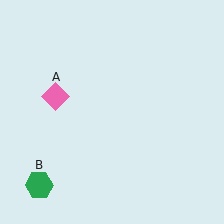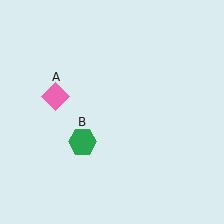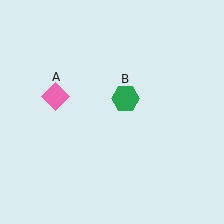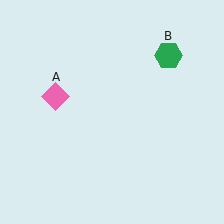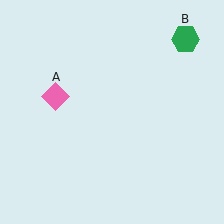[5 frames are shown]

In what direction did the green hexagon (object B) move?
The green hexagon (object B) moved up and to the right.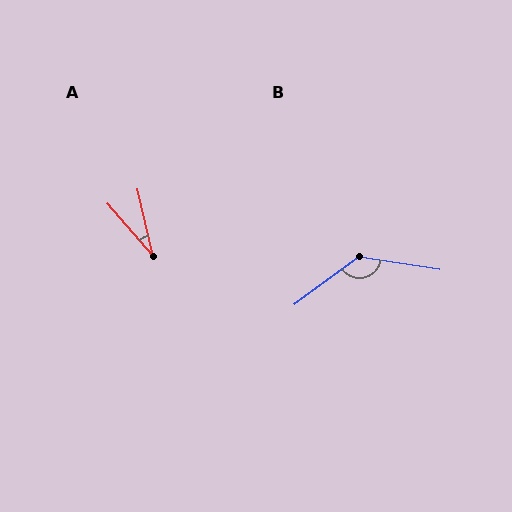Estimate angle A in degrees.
Approximately 28 degrees.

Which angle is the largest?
B, at approximately 135 degrees.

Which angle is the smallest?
A, at approximately 28 degrees.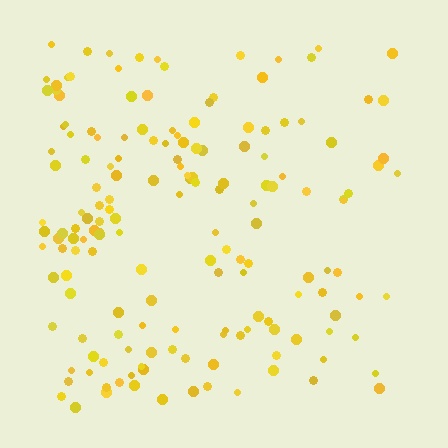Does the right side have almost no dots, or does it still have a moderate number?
Still a moderate number, just noticeably fewer than the left.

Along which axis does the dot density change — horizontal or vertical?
Horizontal.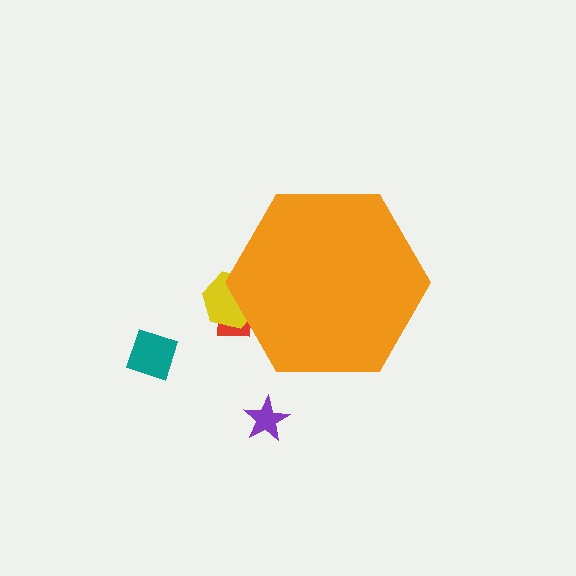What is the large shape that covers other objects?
An orange hexagon.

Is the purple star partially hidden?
No, the purple star is fully visible.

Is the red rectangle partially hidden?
Yes, the red rectangle is partially hidden behind the orange hexagon.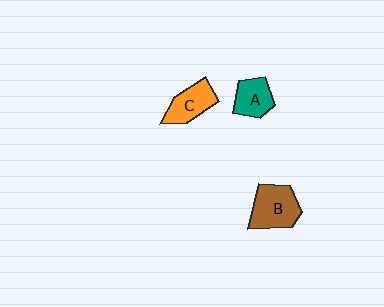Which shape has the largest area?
Shape B (brown).